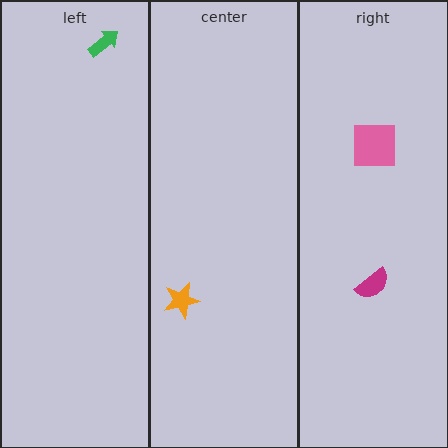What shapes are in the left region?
The green arrow.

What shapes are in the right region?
The magenta semicircle, the pink square.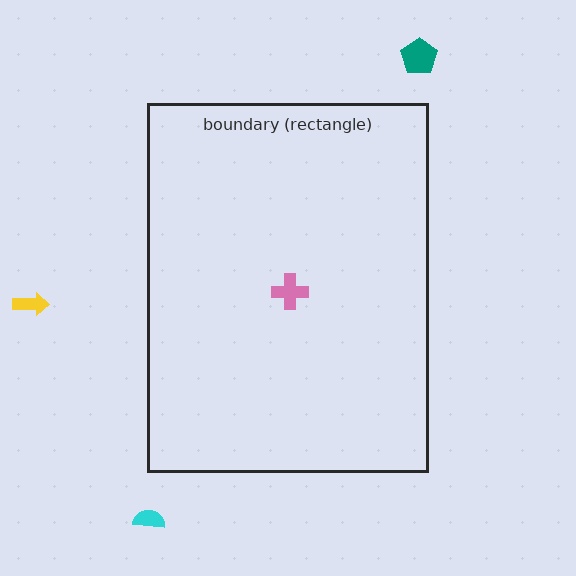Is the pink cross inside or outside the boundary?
Inside.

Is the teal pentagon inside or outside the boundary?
Outside.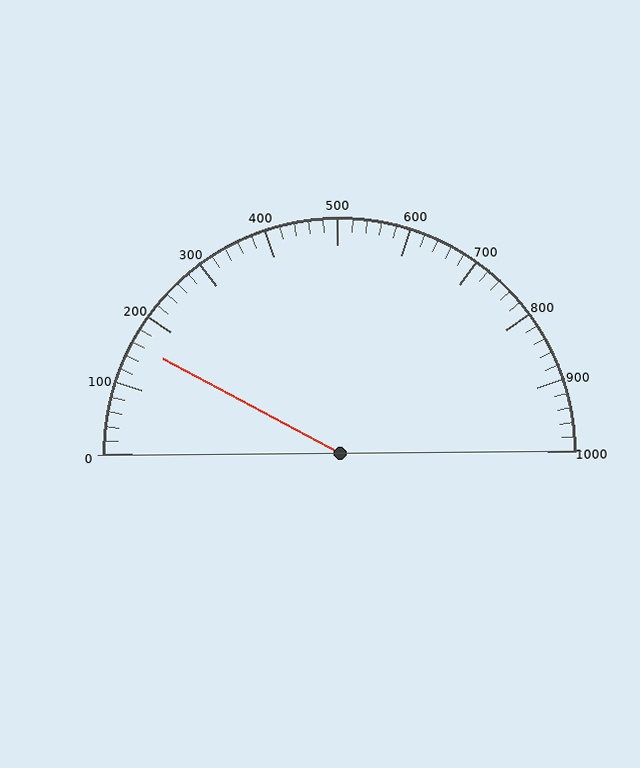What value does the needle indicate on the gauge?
The needle indicates approximately 160.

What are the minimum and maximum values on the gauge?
The gauge ranges from 0 to 1000.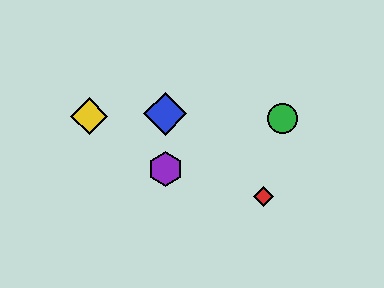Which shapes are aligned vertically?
The blue diamond, the purple hexagon are aligned vertically.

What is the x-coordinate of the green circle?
The green circle is at x≈283.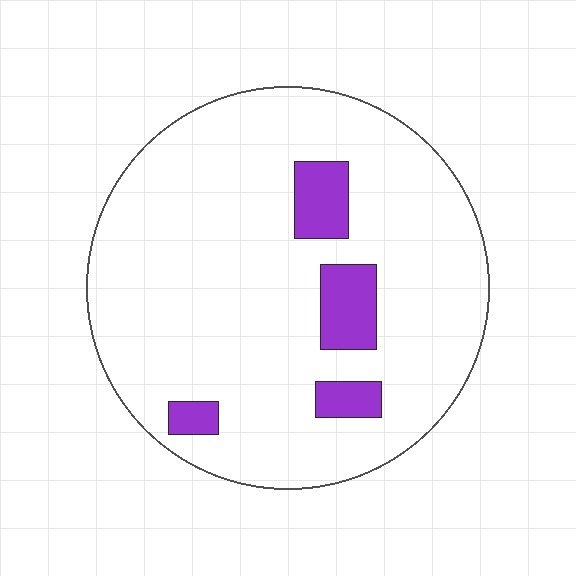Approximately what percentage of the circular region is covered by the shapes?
Approximately 10%.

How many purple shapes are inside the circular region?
4.